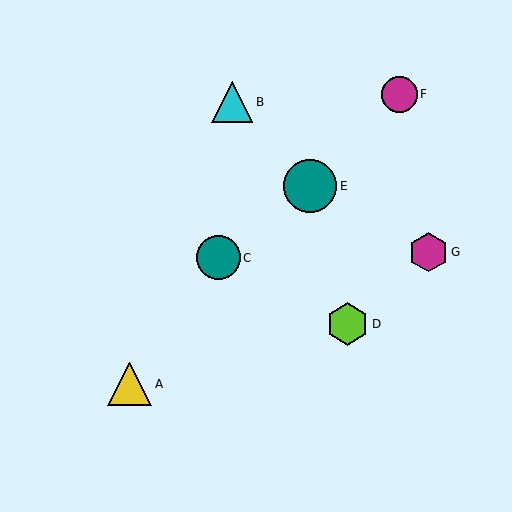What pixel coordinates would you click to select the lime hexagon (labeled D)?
Click at (347, 324) to select the lime hexagon D.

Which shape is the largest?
The teal circle (labeled E) is the largest.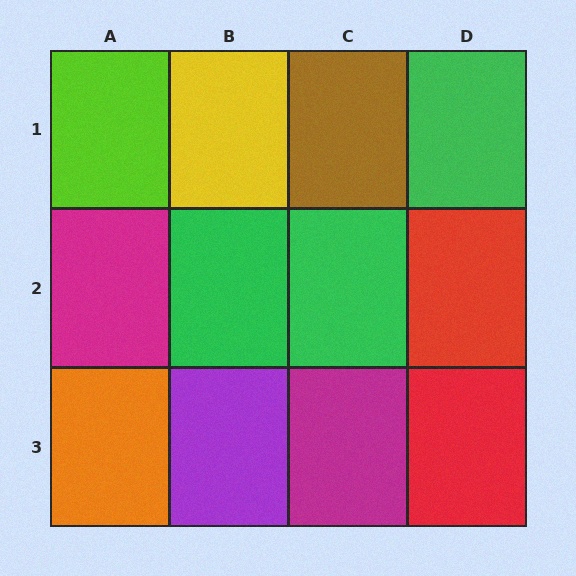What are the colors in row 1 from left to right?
Lime, yellow, brown, green.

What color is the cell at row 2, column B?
Green.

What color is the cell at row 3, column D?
Red.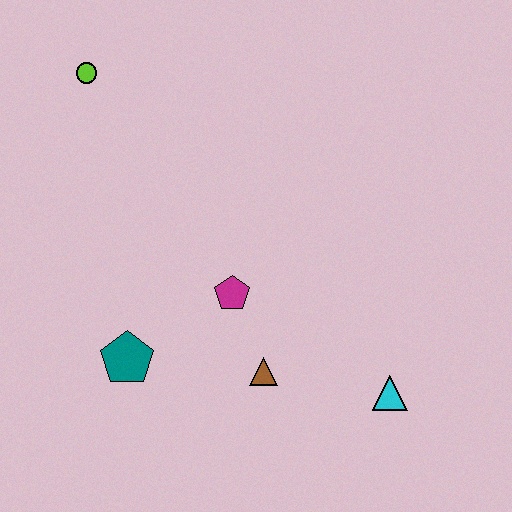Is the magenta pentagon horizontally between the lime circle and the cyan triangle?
Yes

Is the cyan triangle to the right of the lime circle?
Yes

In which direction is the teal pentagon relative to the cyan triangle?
The teal pentagon is to the left of the cyan triangle.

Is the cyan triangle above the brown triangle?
No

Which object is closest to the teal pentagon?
The magenta pentagon is closest to the teal pentagon.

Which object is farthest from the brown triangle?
The lime circle is farthest from the brown triangle.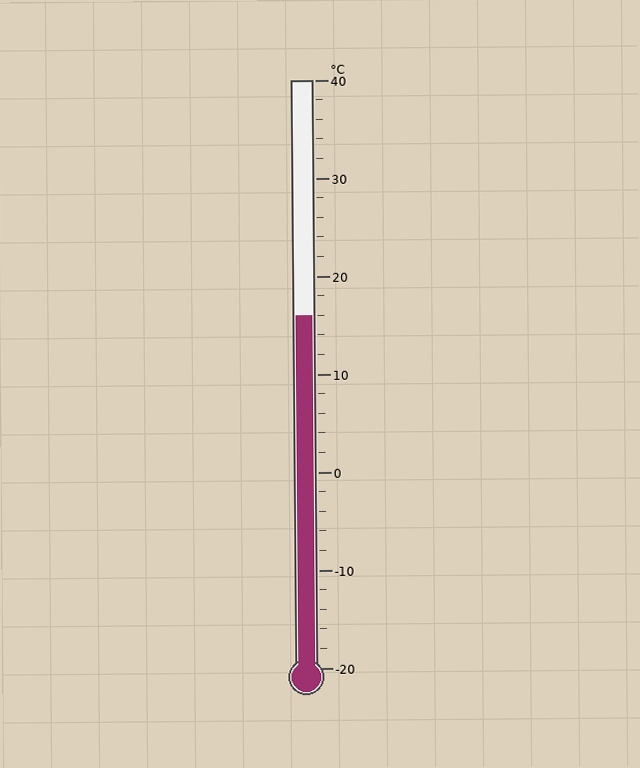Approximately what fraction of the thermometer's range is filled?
The thermometer is filled to approximately 60% of its range.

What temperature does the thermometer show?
The thermometer shows approximately 16°C.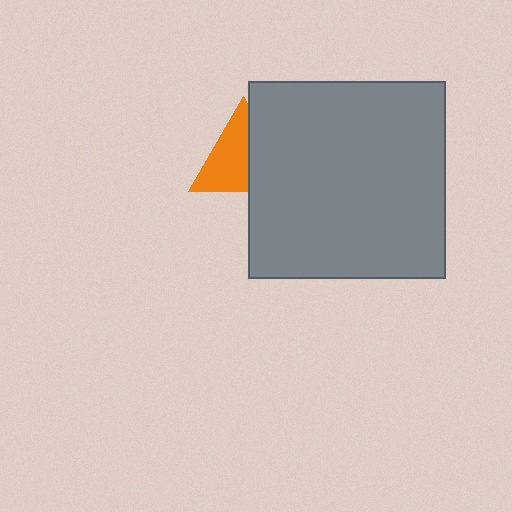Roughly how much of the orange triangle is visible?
About half of it is visible (roughly 57%).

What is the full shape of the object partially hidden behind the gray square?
The partially hidden object is an orange triangle.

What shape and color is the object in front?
The object in front is a gray square.